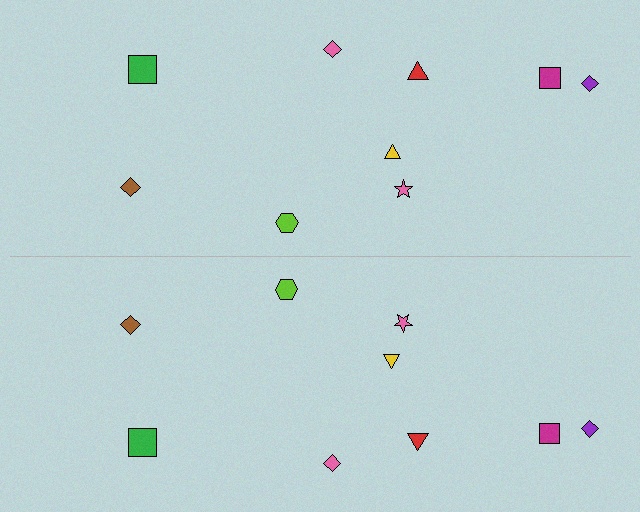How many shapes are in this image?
There are 18 shapes in this image.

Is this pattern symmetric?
Yes, this pattern has bilateral (reflection) symmetry.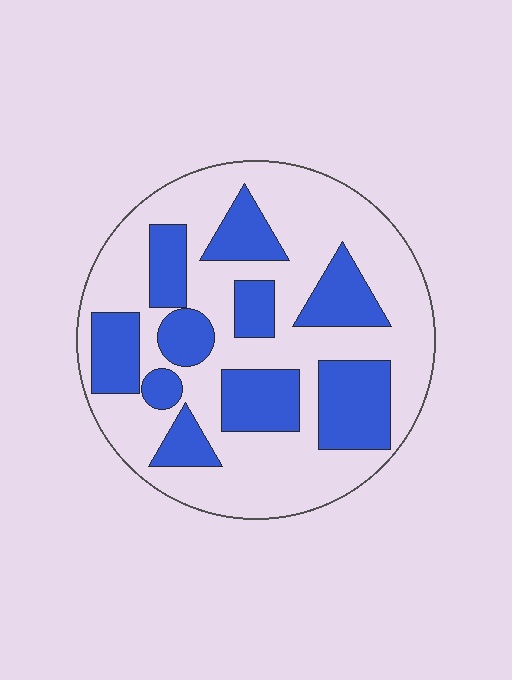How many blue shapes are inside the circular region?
10.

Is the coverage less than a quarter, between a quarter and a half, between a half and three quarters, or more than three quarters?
Between a quarter and a half.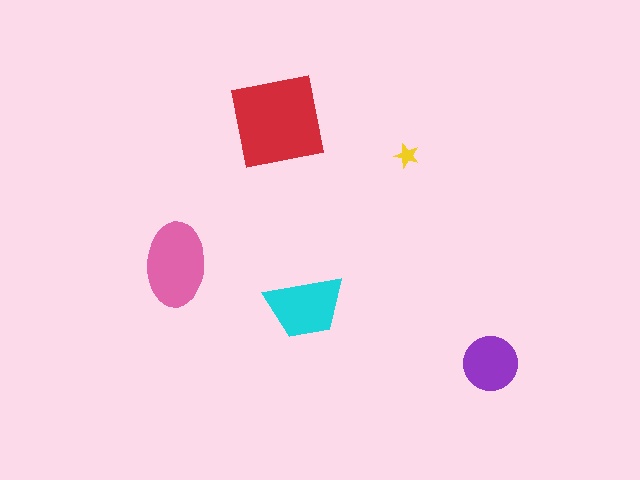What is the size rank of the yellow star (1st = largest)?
5th.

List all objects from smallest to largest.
The yellow star, the purple circle, the cyan trapezoid, the pink ellipse, the red square.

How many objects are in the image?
There are 5 objects in the image.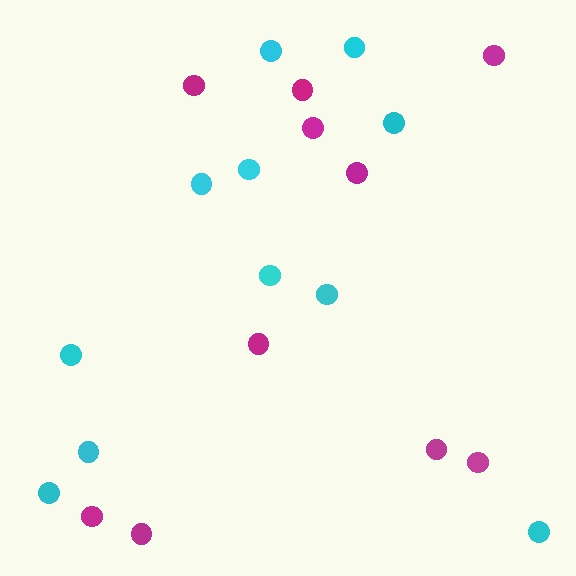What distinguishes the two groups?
There are 2 groups: one group of magenta circles (10) and one group of cyan circles (11).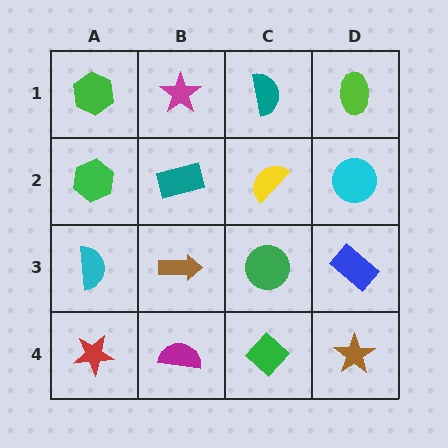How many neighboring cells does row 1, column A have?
2.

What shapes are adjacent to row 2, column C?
A teal semicircle (row 1, column C), a green circle (row 3, column C), a teal rectangle (row 2, column B), a cyan circle (row 2, column D).